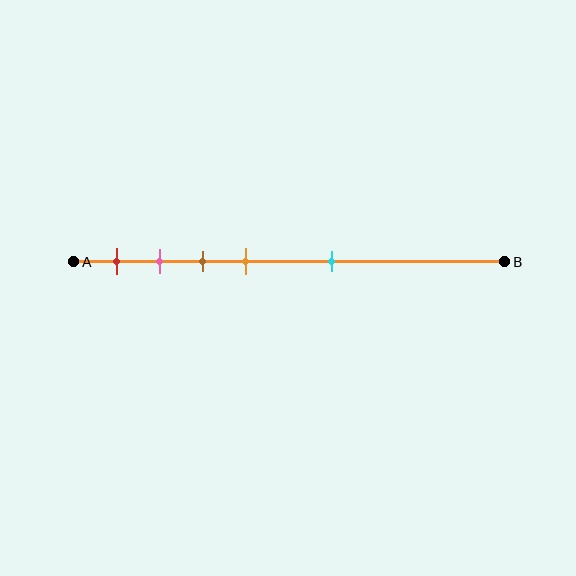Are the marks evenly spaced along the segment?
No, the marks are not evenly spaced.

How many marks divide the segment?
There are 5 marks dividing the segment.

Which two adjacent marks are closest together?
The pink and brown marks are the closest adjacent pair.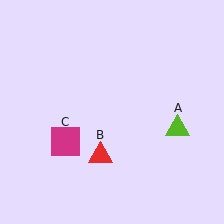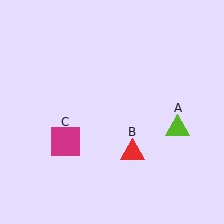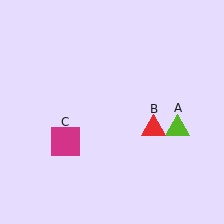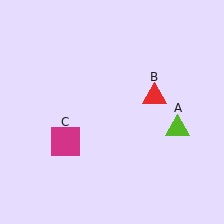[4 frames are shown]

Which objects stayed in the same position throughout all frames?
Lime triangle (object A) and magenta square (object C) remained stationary.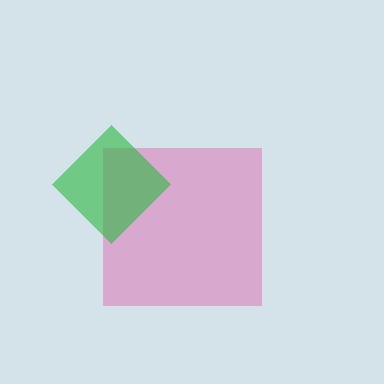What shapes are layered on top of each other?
The layered shapes are: a pink square, a green diamond.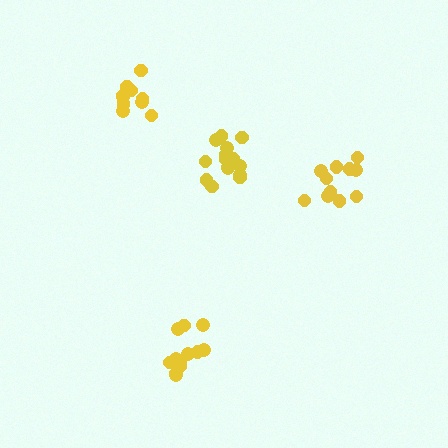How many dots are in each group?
Group 1: 16 dots, Group 2: 10 dots, Group 3: 11 dots, Group 4: 12 dots (49 total).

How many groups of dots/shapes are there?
There are 4 groups.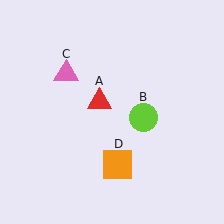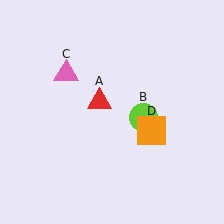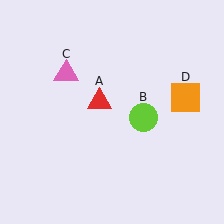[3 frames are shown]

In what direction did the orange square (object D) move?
The orange square (object D) moved up and to the right.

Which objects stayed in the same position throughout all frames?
Red triangle (object A) and lime circle (object B) and pink triangle (object C) remained stationary.